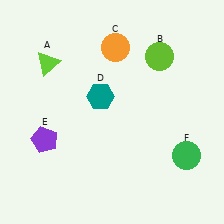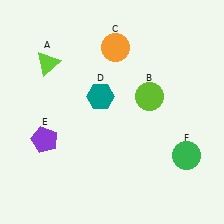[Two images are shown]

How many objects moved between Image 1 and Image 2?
1 object moved between the two images.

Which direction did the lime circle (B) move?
The lime circle (B) moved down.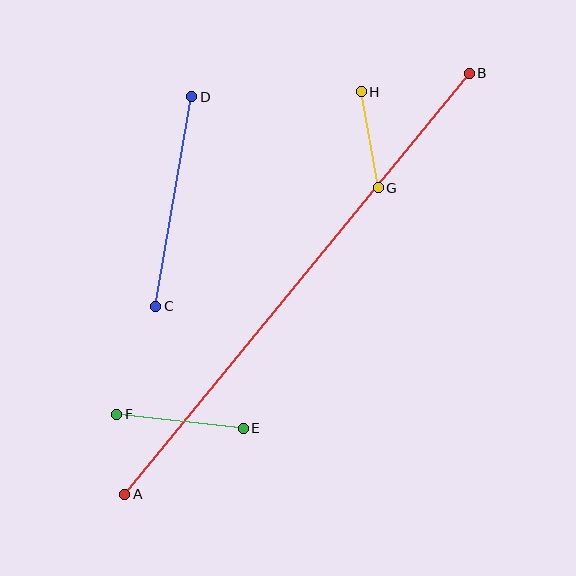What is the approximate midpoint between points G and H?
The midpoint is at approximately (370, 140) pixels.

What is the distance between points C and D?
The distance is approximately 212 pixels.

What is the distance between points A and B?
The distance is approximately 544 pixels.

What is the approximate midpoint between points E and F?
The midpoint is at approximately (180, 421) pixels.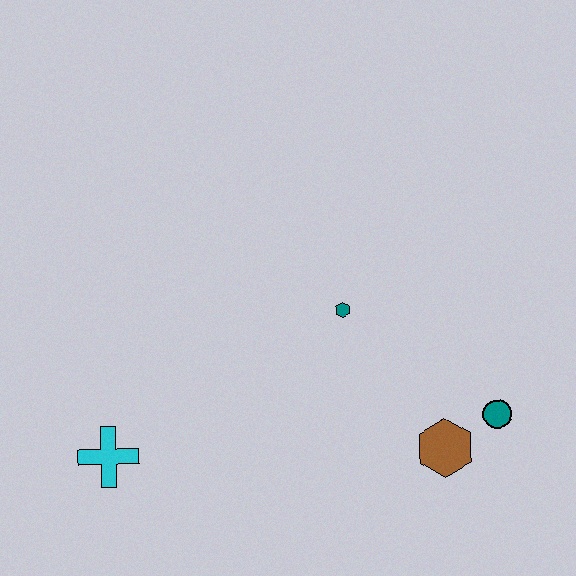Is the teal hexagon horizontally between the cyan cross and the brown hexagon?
Yes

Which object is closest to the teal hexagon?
The brown hexagon is closest to the teal hexagon.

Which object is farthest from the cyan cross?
The teal circle is farthest from the cyan cross.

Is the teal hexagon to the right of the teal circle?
No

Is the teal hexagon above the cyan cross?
Yes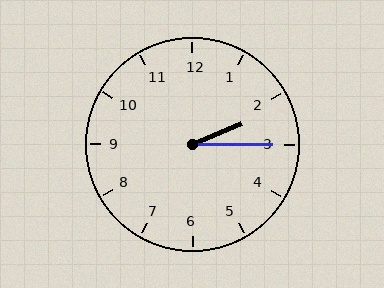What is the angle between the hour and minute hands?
Approximately 22 degrees.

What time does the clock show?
2:15.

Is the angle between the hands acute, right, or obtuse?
It is acute.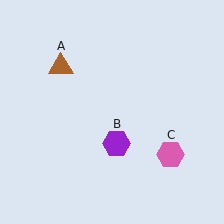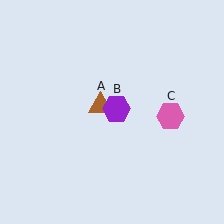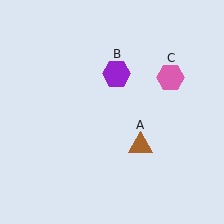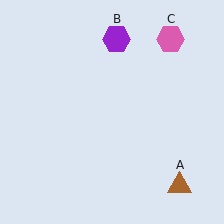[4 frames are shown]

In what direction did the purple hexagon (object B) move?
The purple hexagon (object B) moved up.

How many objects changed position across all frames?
3 objects changed position: brown triangle (object A), purple hexagon (object B), pink hexagon (object C).